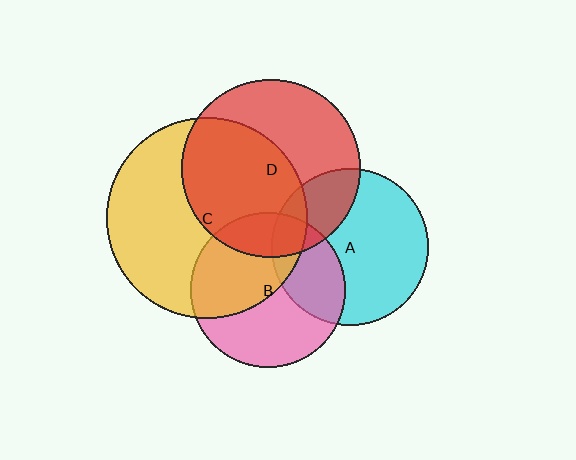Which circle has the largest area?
Circle C (yellow).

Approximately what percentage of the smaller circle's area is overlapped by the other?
Approximately 45%.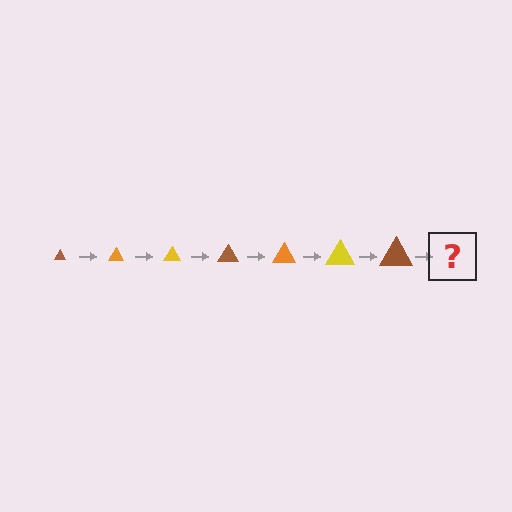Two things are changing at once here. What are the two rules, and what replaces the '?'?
The two rules are that the triangle grows larger each step and the color cycles through brown, orange, and yellow. The '?' should be an orange triangle, larger than the previous one.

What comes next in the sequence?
The next element should be an orange triangle, larger than the previous one.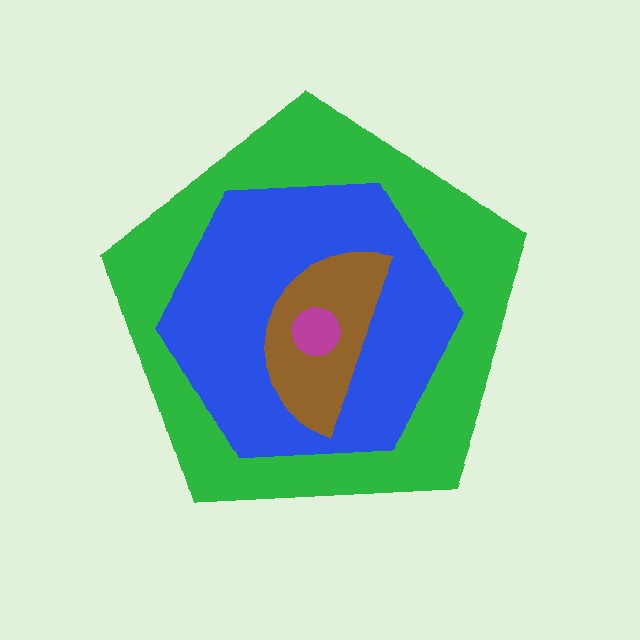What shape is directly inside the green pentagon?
The blue hexagon.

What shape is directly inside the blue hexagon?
The brown semicircle.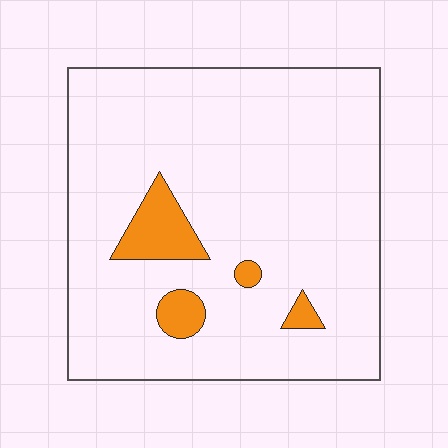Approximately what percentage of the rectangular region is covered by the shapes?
Approximately 10%.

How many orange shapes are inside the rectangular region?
4.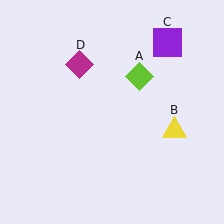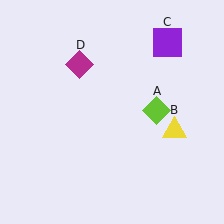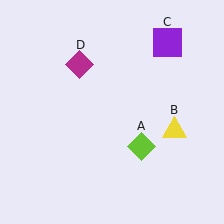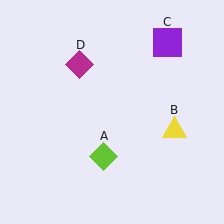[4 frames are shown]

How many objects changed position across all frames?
1 object changed position: lime diamond (object A).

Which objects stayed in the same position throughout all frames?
Yellow triangle (object B) and purple square (object C) and magenta diamond (object D) remained stationary.